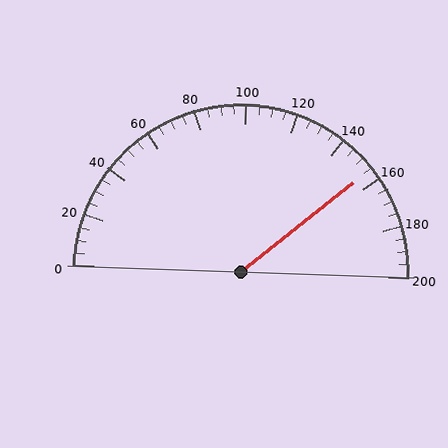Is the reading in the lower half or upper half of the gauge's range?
The reading is in the upper half of the range (0 to 200).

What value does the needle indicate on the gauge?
The needle indicates approximately 155.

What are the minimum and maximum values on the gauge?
The gauge ranges from 0 to 200.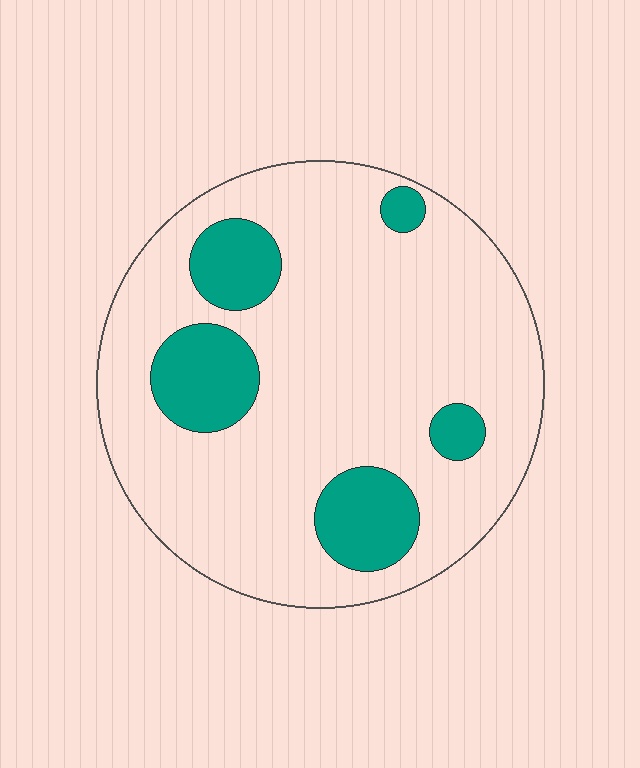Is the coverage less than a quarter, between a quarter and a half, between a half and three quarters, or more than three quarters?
Less than a quarter.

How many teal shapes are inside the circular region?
5.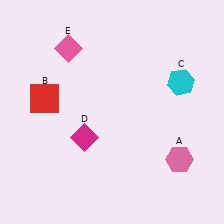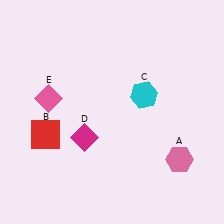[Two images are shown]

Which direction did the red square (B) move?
The red square (B) moved down.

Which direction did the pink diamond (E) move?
The pink diamond (E) moved down.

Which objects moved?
The objects that moved are: the red square (B), the cyan hexagon (C), the pink diamond (E).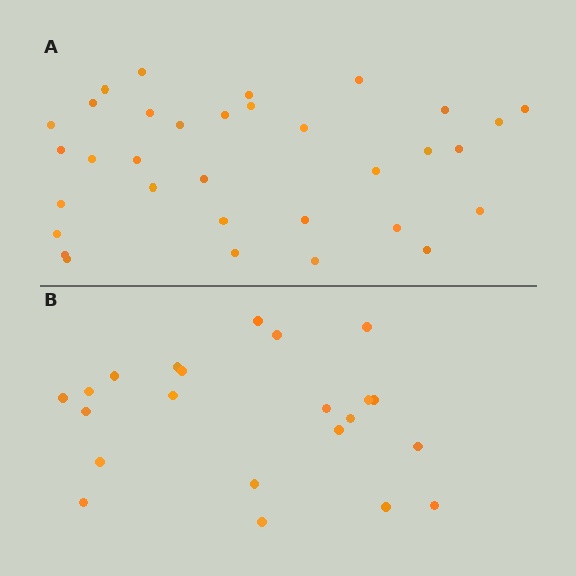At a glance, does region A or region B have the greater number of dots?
Region A (the top region) has more dots.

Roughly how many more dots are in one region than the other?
Region A has roughly 12 or so more dots than region B.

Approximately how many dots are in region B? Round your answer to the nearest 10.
About 20 dots. (The exact count is 22, which rounds to 20.)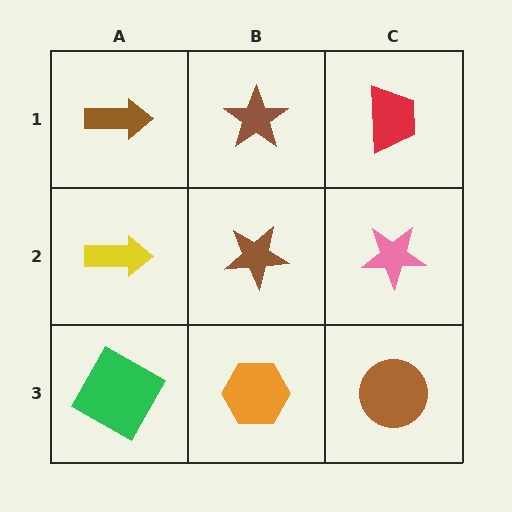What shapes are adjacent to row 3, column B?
A brown star (row 2, column B), a green square (row 3, column A), a brown circle (row 3, column C).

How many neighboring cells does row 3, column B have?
3.